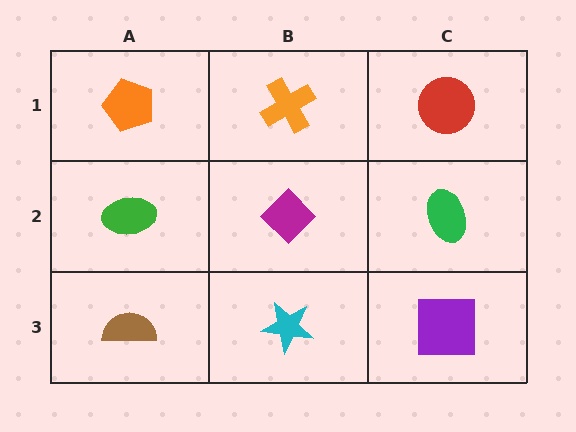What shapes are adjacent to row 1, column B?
A magenta diamond (row 2, column B), an orange pentagon (row 1, column A), a red circle (row 1, column C).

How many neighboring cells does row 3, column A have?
2.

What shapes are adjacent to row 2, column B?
An orange cross (row 1, column B), a cyan star (row 3, column B), a green ellipse (row 2, column A), a green ellipse (row 2, column C).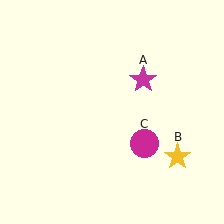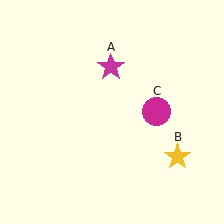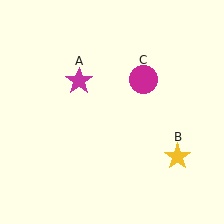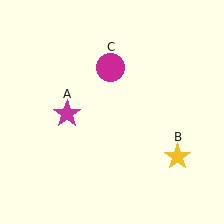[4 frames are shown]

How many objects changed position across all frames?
2 objects changed position: magenta star (object A), magenta circle (object C).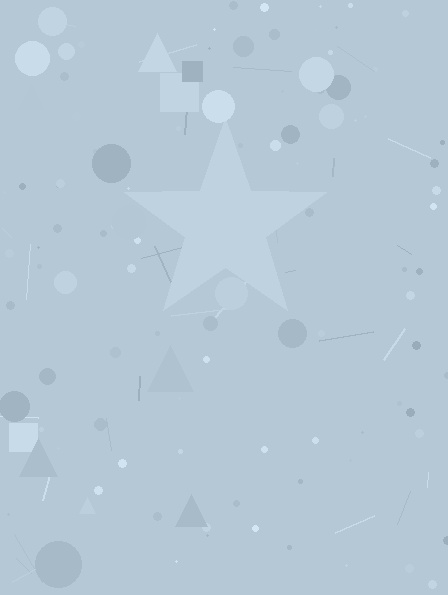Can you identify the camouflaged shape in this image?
The camouflaged shape is a star.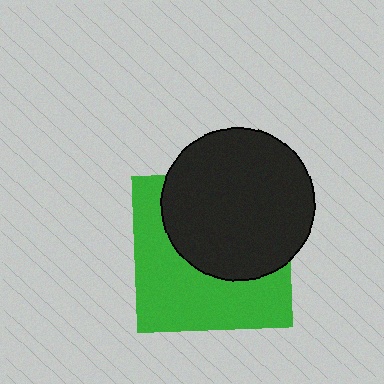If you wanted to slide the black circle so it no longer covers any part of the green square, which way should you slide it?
Slide it up — that is the most direct way to separate the two shapes.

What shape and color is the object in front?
The object in front is a black circle.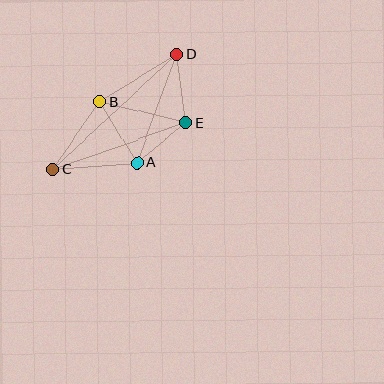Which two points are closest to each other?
Points A and E are closest to each other.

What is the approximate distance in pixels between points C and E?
The distance between C and E is approximately 141 pixels.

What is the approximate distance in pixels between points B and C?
The distance between B and C is approximately 82 pixels.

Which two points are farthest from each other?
Points C and D are farthest from each other.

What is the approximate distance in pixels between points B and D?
The distance between B and D is approximately 90 pixels.